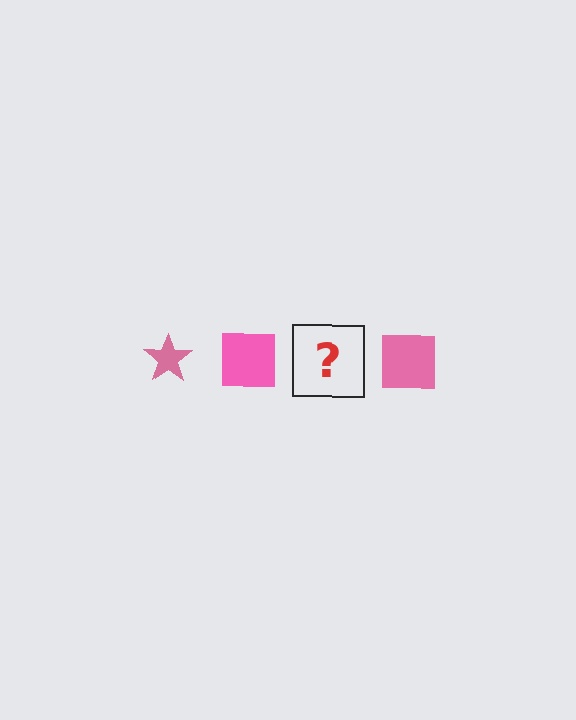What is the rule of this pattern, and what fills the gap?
The rule is that the pattern cycles through star, square shapes in pink. The gap should be filled with a pink star.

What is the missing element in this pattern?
The missing element is a pink star.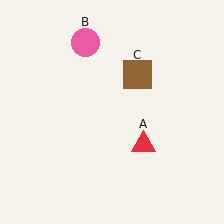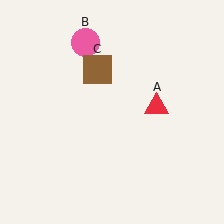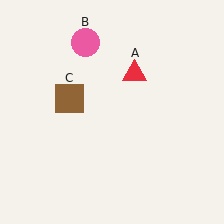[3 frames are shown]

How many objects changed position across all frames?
2 objects changed position: red triangle (object A), brown square (object C).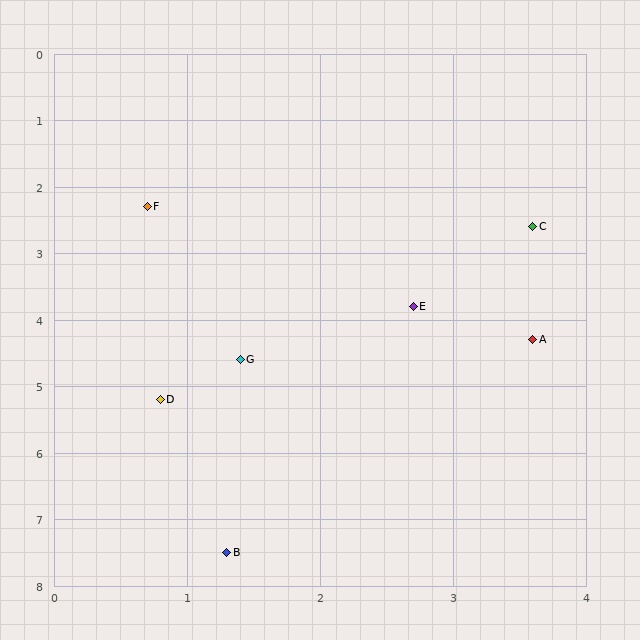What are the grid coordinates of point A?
Point A is at approximately (3.6, 4.3).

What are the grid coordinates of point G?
Point G is at approximately (1.4, 4.6).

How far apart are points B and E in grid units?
Points B and E are about 4.0 grid units apart.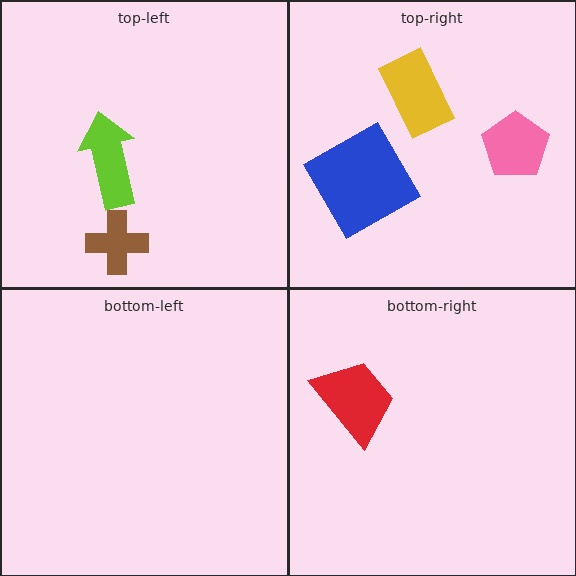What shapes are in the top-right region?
The yellow rectangle, the blue square, the pink pentagon.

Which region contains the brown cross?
The top-left region.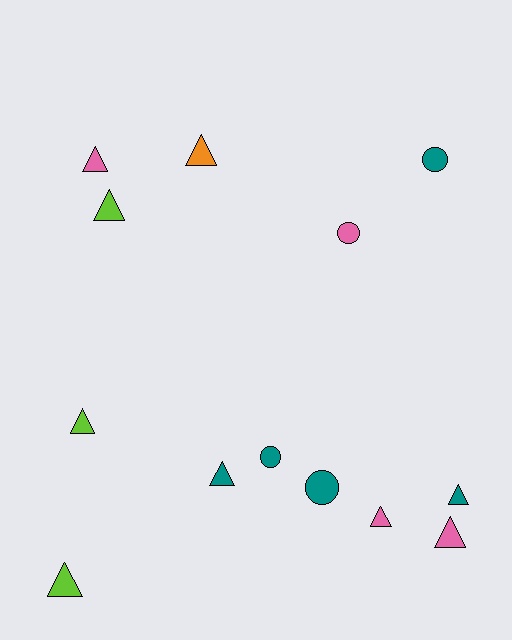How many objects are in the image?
There are 13 objects.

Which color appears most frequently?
Teal, with 5 objects.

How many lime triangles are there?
There are 3 lime triangles.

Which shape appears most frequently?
Triangle, with 9 objects.